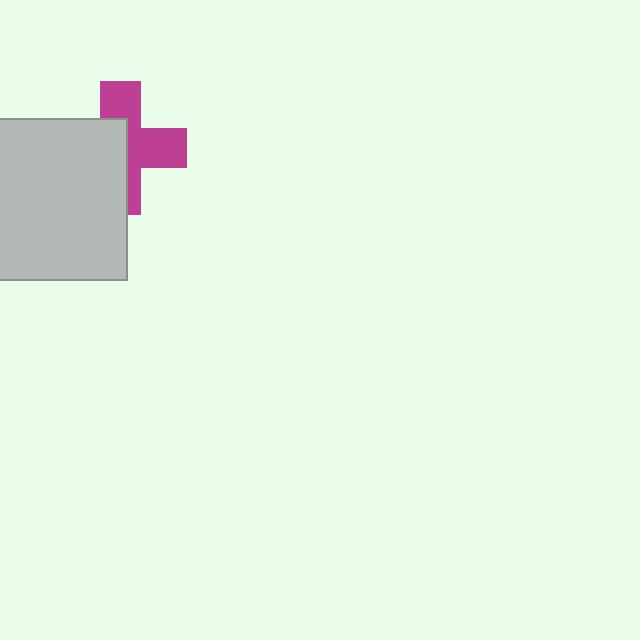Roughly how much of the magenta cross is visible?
About half of it is visible (roughly 51%).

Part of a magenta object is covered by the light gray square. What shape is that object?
It is a cross.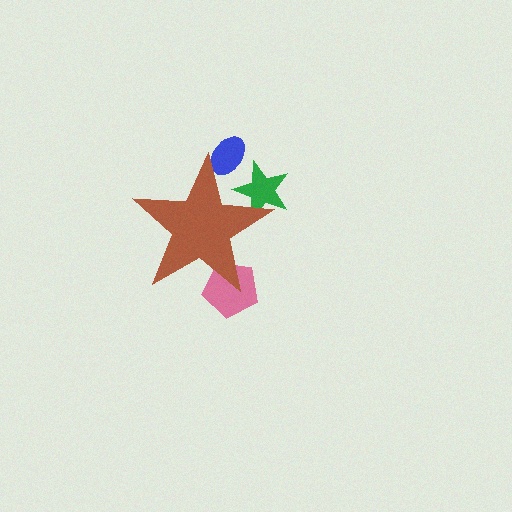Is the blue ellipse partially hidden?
Yes, the blue ellipse is partially hidden behind the brown star.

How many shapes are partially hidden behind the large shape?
3 shapes are partially hidden.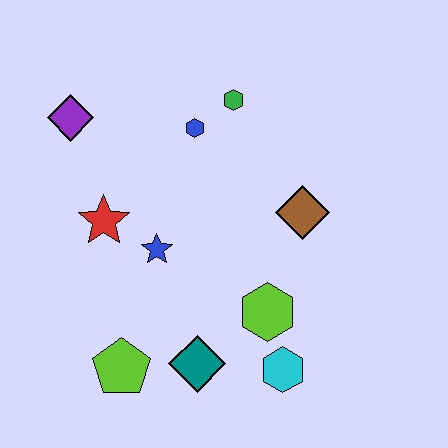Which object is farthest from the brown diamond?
The purple diamond is farthest from the brown diamond.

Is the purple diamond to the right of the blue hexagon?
No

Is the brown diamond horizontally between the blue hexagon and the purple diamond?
No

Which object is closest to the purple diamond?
The red star is closest to the purple diamond.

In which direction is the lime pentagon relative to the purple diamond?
The lime pentagon is below the purple diamond.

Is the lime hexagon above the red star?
No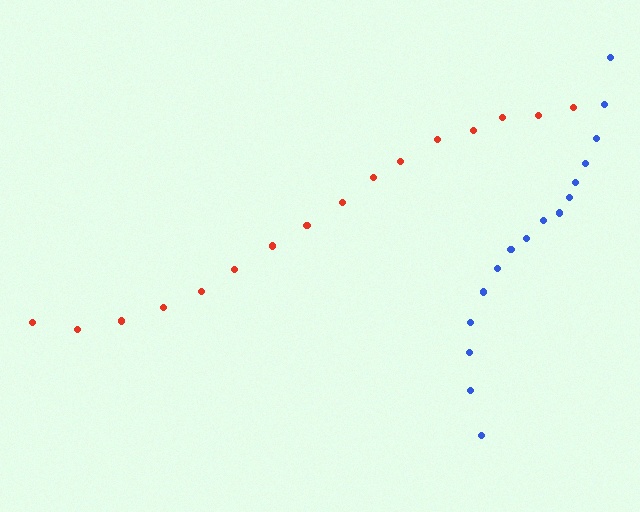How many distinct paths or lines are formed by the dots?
There are 2 distinct paths.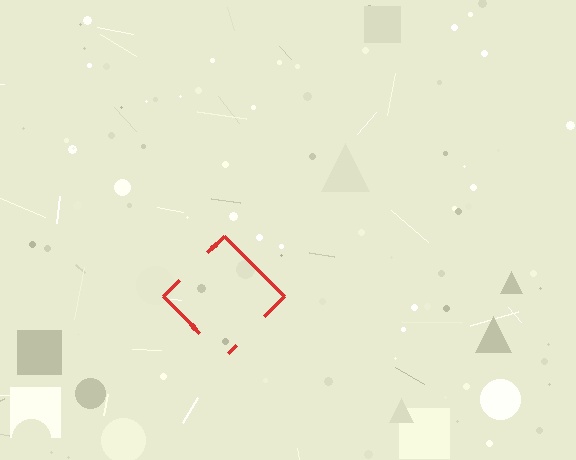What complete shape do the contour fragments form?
The contour fragments form a diamond.